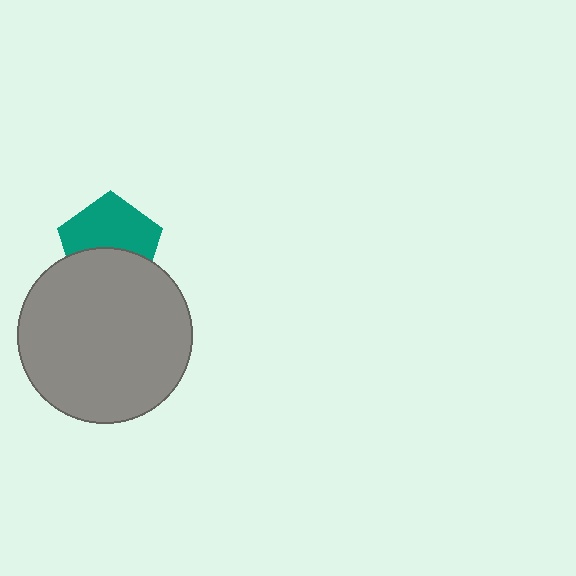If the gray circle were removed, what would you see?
You would see the complete teal pentagon.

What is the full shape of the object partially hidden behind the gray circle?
The partially hidden object is a teal pentagon.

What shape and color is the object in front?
The object in front is a gray circle.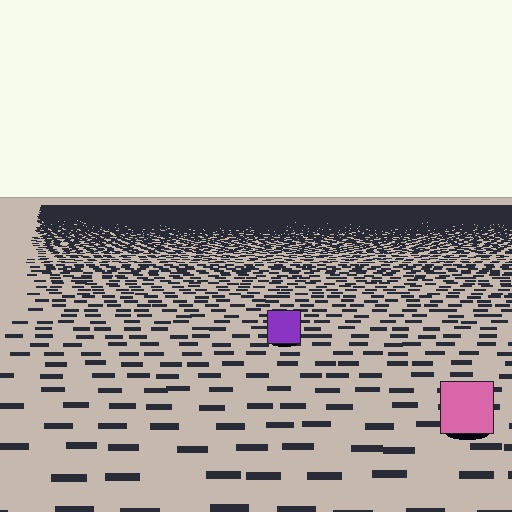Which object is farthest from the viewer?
The purple square is farthest from the viewer. It appears smaller and the ground texture around it is denser.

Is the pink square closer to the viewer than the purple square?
Yes. The pink square is closer — you can tell from the texture gradient: the ground texture is coarser near it.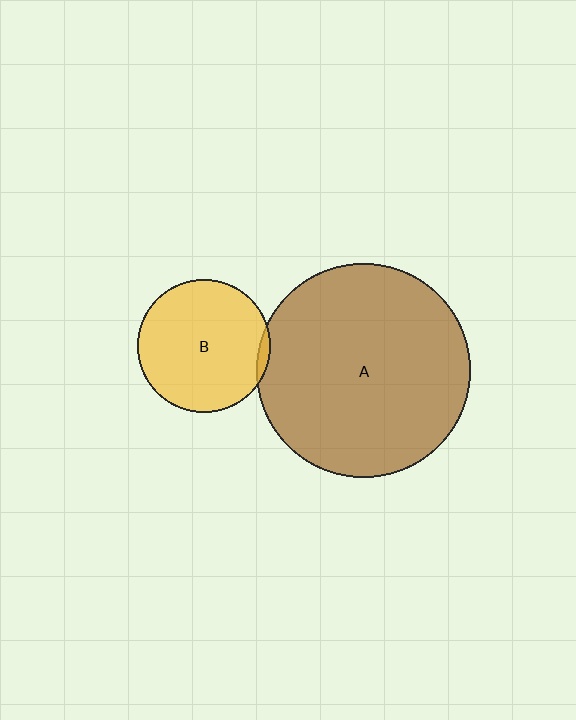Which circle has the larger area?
Circle A (brown).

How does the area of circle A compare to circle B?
Approximately 2.6 times.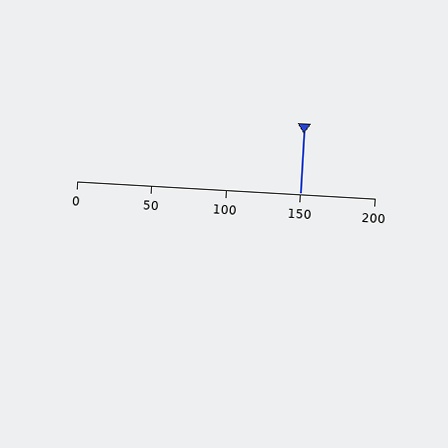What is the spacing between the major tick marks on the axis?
The major ticks are spaced 50 apart.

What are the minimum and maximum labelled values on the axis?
The axis runs from 0 to 200.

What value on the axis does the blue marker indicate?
The marker indicates approximately 150.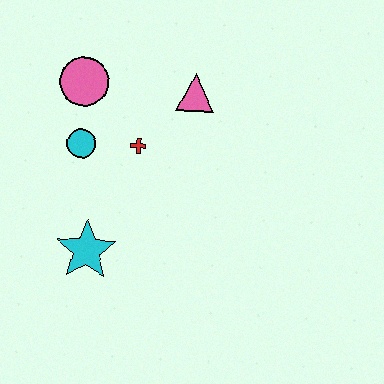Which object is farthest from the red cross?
The cyan star is farthest from the red cross.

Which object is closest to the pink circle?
The cyan circle is closest to the pink circle.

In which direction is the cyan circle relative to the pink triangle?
The cyan circle is to the left of the pink triangle.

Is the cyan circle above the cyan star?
Yes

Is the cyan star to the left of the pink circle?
No